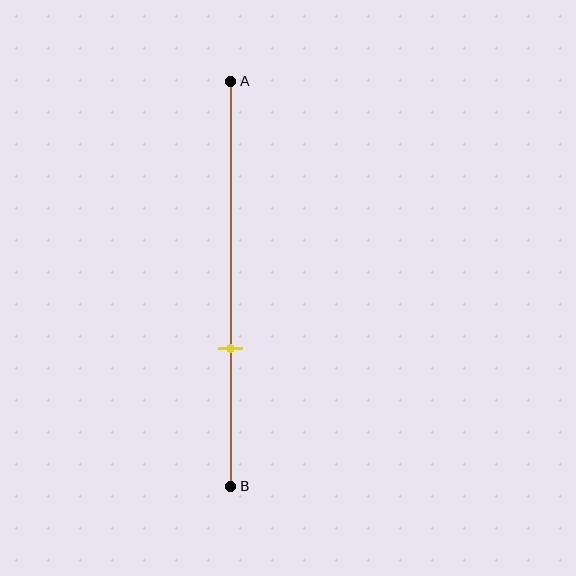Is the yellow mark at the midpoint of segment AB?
No, the mark is at about 65% from A, not at the 50% midpoint.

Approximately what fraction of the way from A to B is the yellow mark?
The yellow mark is approximately 65% of the way from A to B.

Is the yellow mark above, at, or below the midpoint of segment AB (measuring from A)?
The yellow mark is below the midpoint of segment AB.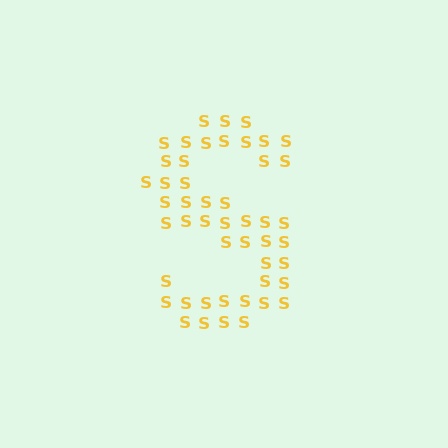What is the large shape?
The large shape is the letter S.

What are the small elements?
The small elements are letter S's.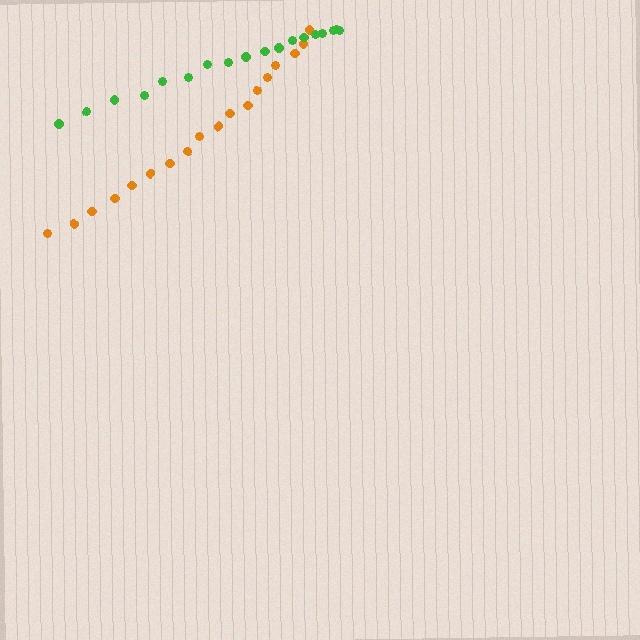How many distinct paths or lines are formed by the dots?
There are 2 distinct paths.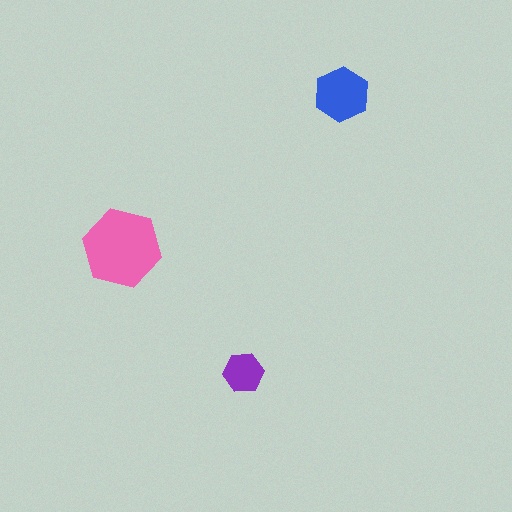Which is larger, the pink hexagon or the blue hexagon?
The pink one.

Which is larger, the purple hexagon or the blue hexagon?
The blue one.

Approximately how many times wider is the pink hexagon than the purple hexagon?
About 2 times wider.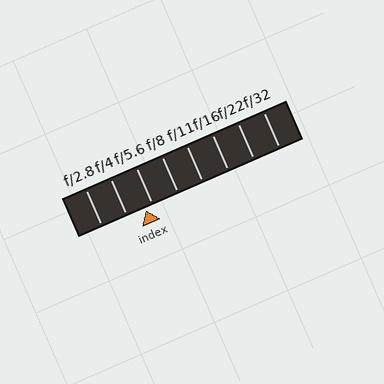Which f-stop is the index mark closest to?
The index mark is closest to f/5.6.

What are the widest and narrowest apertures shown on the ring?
The widest aperture shown is f/2.8 and the narrowest is f/32.